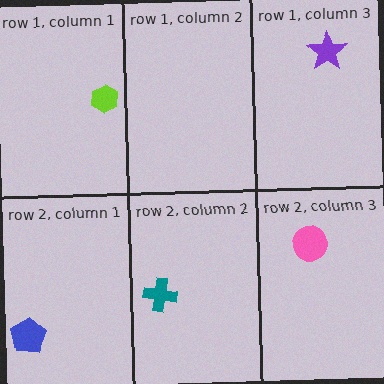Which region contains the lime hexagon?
The row 1, column 1 region.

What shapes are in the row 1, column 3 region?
The purple star.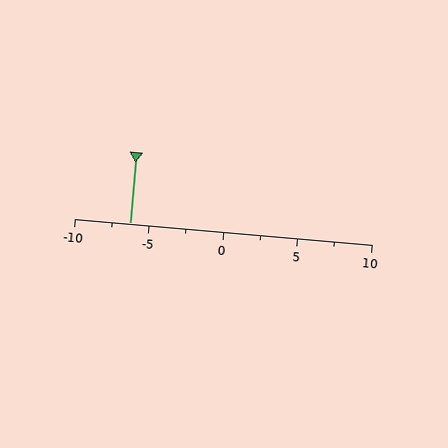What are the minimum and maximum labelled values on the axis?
The axis runs from -10 to 10.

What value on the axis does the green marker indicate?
The marker indicates approximately -6.2.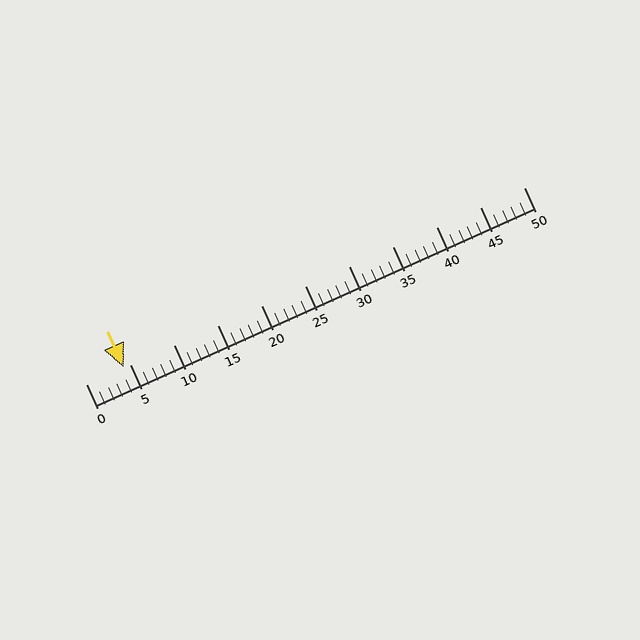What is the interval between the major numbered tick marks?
The major tick marks are spaced 5 units apart.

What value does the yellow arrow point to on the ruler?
The yellow arrow points to approximately 4.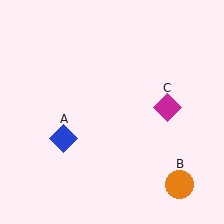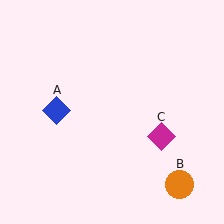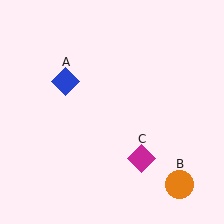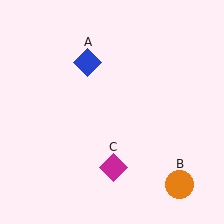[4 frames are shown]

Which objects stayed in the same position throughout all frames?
Orange circle (object B) remained stationary.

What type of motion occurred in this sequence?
The blue diamond (object A), magenta diamond (object C) rotated clockwise around the center of the scene.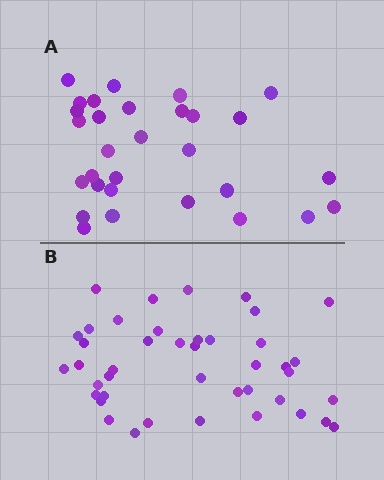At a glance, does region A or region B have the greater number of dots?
Region B (the bottom region) has more dots.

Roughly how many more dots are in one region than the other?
Region B has roughly 12 or so more dots than region A.